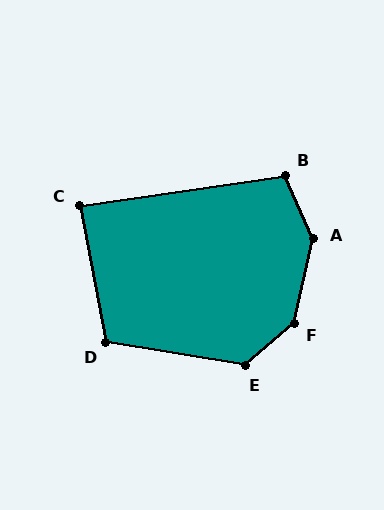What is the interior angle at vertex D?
Approximately 110 degrees (obtuse).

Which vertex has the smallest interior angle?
C, at approximately 88 degrees.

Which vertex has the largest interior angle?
F, at approximately 144 degrees.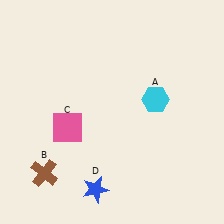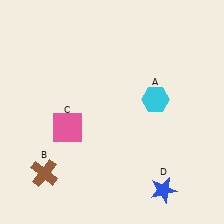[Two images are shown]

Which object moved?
The blue star (D) moved right.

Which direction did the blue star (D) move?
The blue star (D) moved right.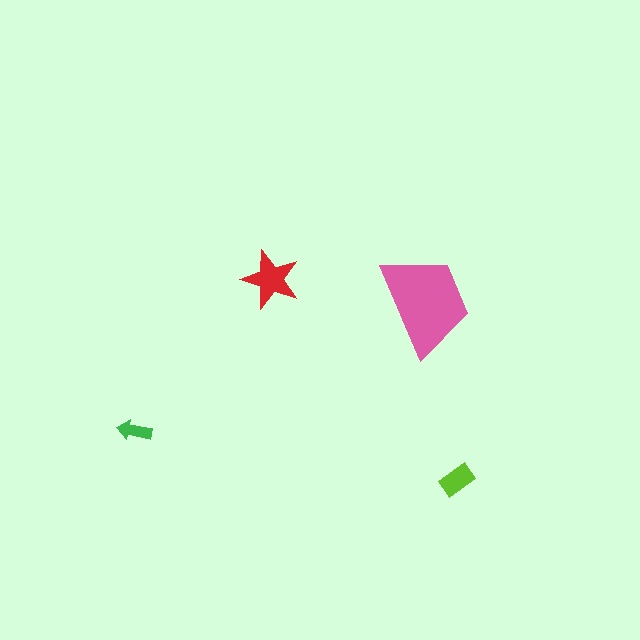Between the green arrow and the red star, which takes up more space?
The red star.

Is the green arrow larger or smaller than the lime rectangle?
Smaller.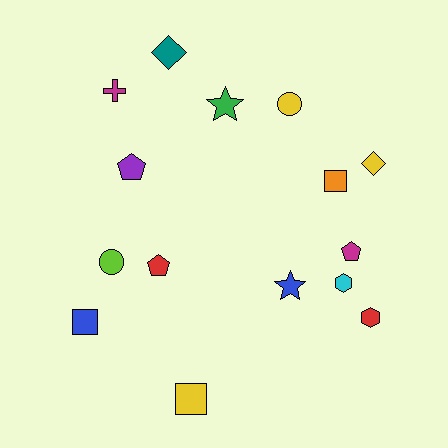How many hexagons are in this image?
There are 2 hexagons.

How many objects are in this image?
There are 15 objects.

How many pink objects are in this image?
There are no pink objects.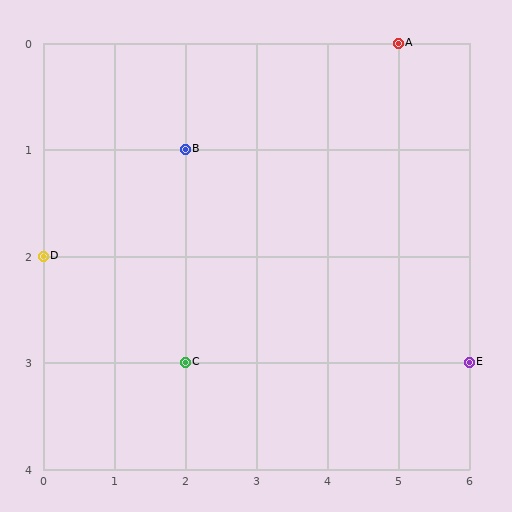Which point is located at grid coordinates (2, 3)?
Point C is at (2, 3).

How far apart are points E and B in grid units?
Points E and B are 4 columns and 2 rows apart (about 4.5 grid units diagonally).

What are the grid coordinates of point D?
Point D is at grid coordinates (0, 2).